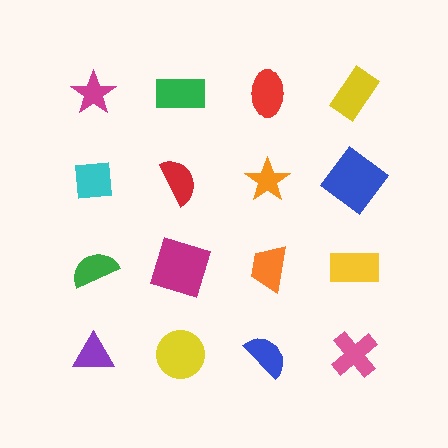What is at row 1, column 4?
A yellow rectangle.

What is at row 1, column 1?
A magenta star.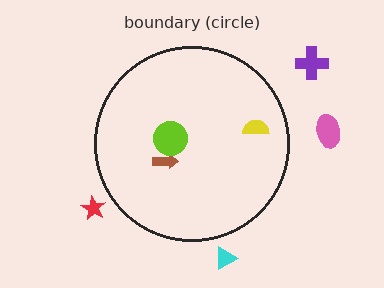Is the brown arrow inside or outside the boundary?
Inside.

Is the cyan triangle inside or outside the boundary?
Outside.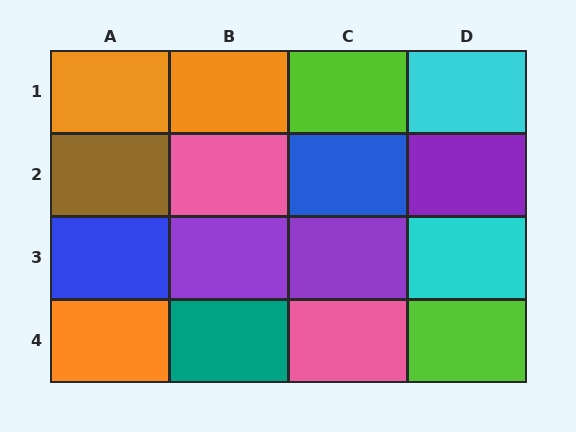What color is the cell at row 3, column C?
Purple.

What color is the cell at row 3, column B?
Purple.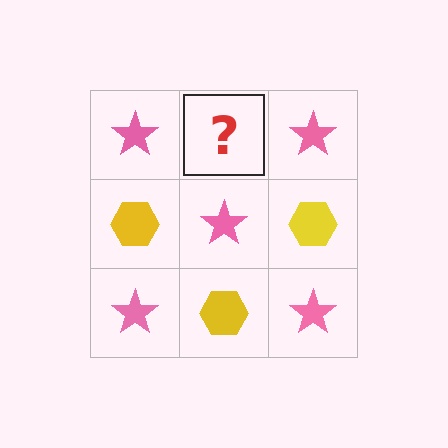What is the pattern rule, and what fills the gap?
The rule is that it alternates pink star and yellow hexagon in a checkerboard pattern. The gap should be filled with a yellow hexagon.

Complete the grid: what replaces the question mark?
The question mark should be replaced with a yellow hexagon.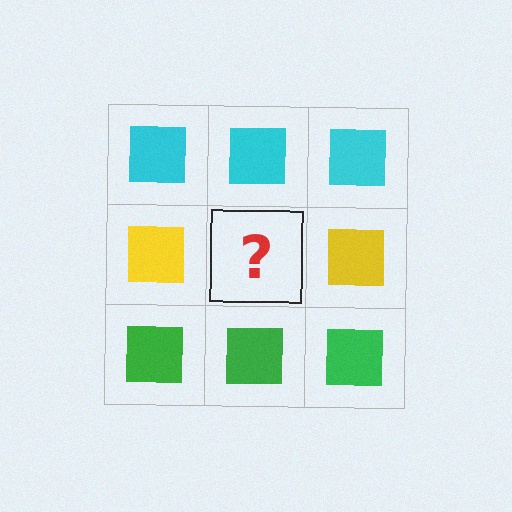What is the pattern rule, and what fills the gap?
The rule is that each row has a consistent color. The gap should be filled with a yellow square.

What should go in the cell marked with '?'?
The missing cell should contain a yellow square.